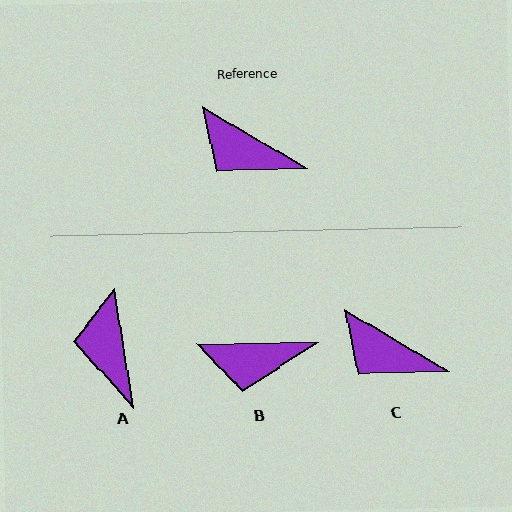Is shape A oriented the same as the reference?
No, it is off by about 50 degrees.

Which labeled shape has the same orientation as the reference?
C.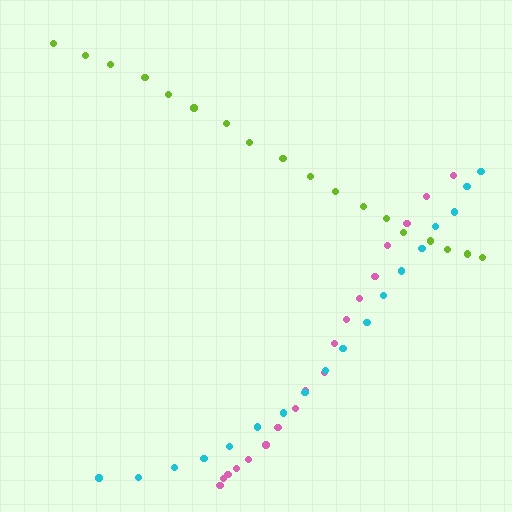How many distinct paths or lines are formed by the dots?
There are 3 distinct paths.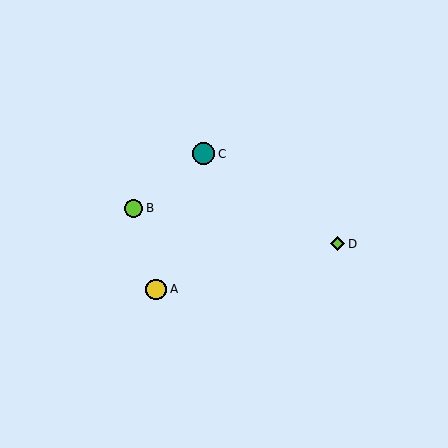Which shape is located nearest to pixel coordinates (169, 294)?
The yellow circle (labeled A) at (156, 289) is nearest to that location.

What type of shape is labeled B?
Shape B is a lime circle.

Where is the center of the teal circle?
The center of the teal circle is at (204, 154).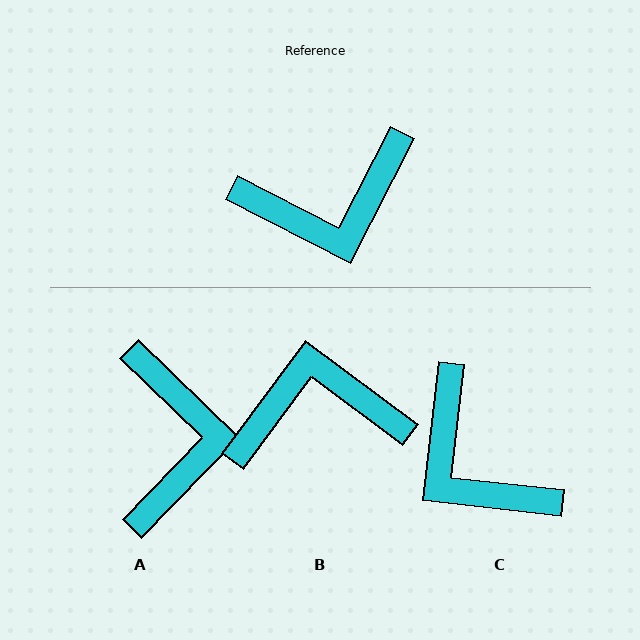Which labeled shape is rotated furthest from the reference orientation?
B, about 170 degrees away.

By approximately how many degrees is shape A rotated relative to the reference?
Approximately 73 degrees counter-clockwise.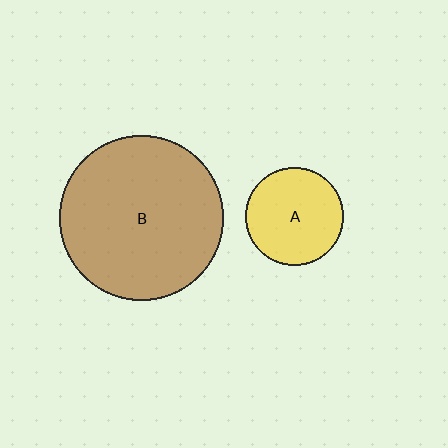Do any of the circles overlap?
No, none of the circles overlap.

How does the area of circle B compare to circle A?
Approximately 2.8 times.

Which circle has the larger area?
Circle B (brown).